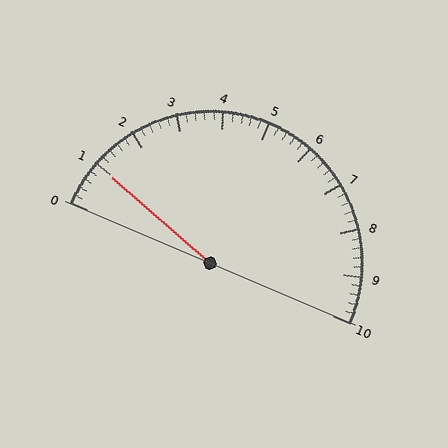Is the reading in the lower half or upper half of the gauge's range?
The reading is in the lower half of the range (0 to 10).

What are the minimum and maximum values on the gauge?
The gauge ranges from 0 to 10.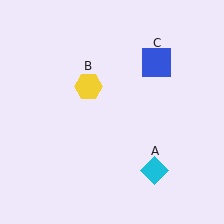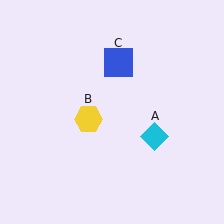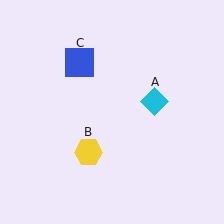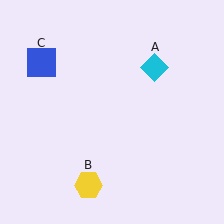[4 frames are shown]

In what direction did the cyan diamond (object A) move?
The cyan diamond (object A) moved up.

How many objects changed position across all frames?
3 objects changed position: cyan diamond (object A), yellow hexagon (object B), blue square (object C).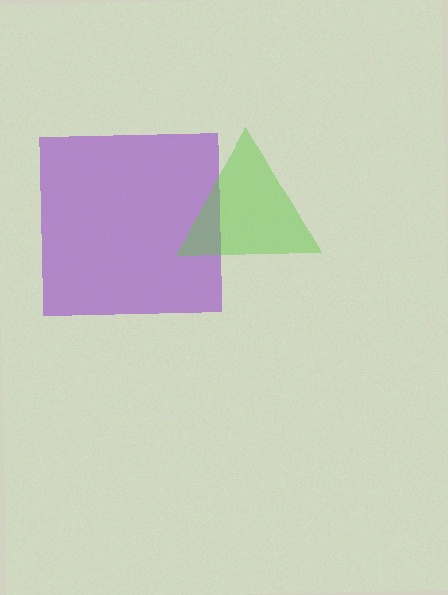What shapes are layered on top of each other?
The layered shapes are: a purple square, a lime triangle.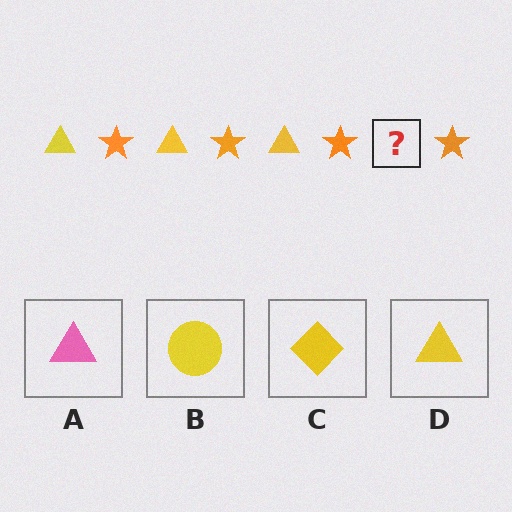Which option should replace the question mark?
Option D.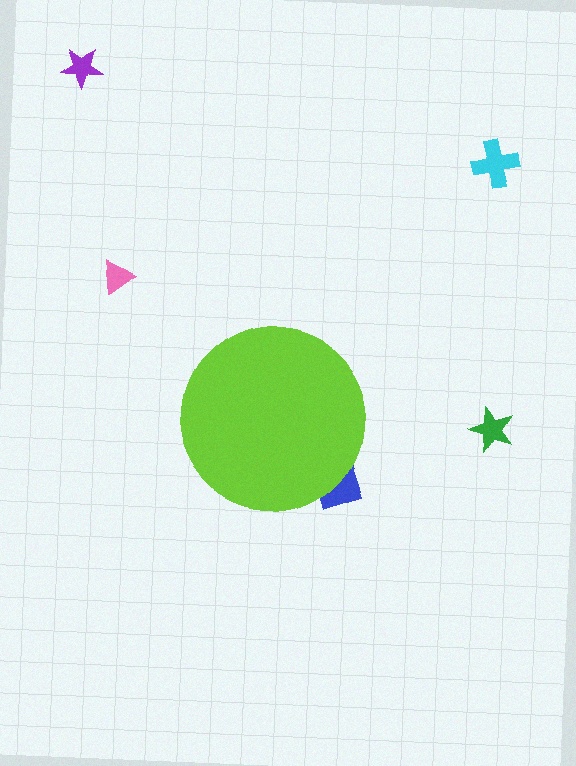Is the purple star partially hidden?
No, the purple star is fully visible.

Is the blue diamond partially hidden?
Yes, the blue diamond is partially hidden behind the lime circle.